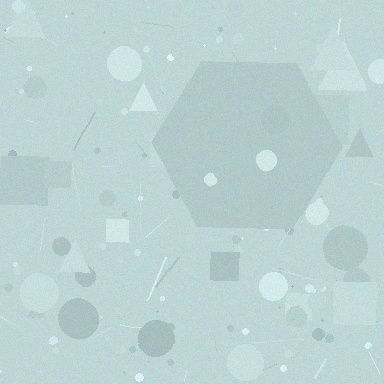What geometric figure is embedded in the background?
A hexagon is embedded in the background.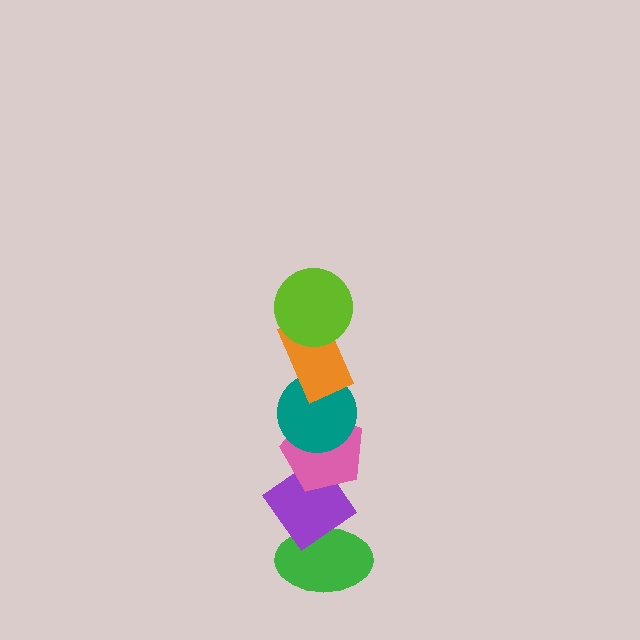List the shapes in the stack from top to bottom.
From top to bottom: the lime circle, the orange rectangle, the teal circle, the pink pentagon, the purple diamond, the green ellipse.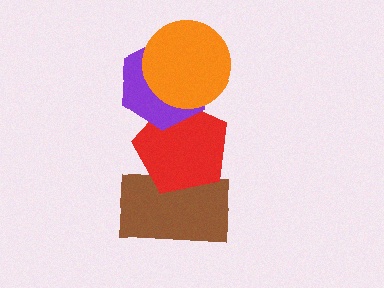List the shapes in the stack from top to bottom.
From top to bottom: the orange circle, the purple hexagon, the red pentagon, the brown rectangle.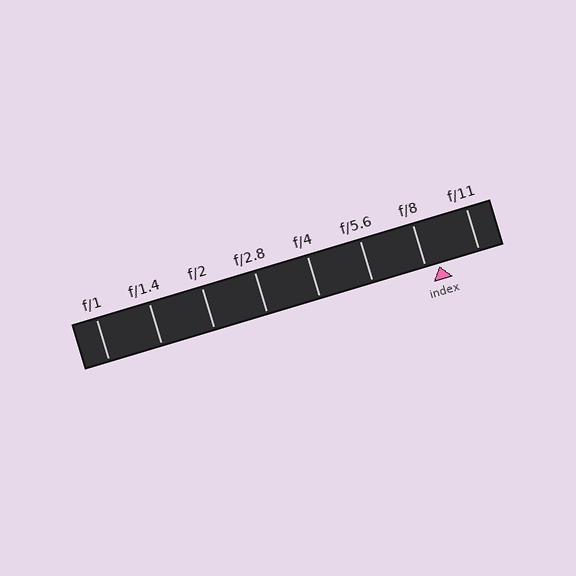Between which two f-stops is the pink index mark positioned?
The index mark is between f/8 and f/11.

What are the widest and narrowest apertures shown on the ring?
The widest aperture shown is f/1 and the narrowest is f/11.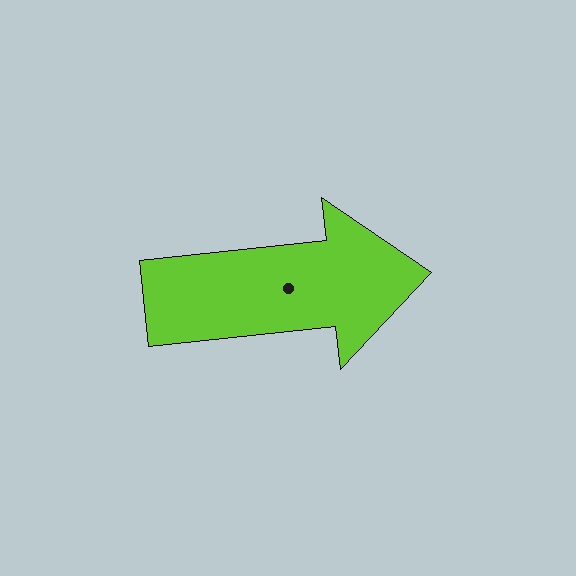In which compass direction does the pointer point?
East.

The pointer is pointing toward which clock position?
Roughly 3 o'clock.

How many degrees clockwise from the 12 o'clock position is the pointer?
Approximately 84 degrees.